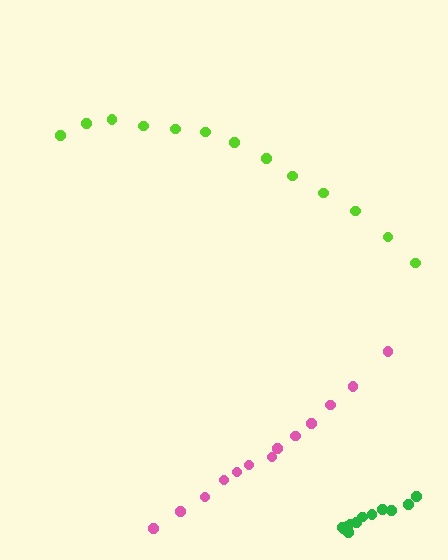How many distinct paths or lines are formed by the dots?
There are 3 distinct paths.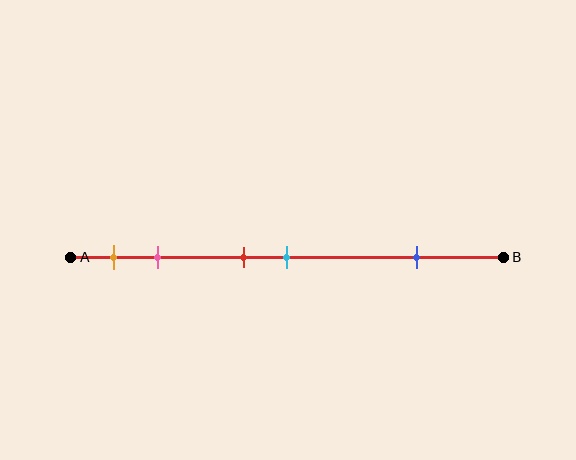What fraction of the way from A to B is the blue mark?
The blue mark is approximately 80% (0.8) of the way from A to B.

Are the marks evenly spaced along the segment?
No, the marks are not evenly spaced.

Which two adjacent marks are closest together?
The red and cyan marks are the closest adjacent pair.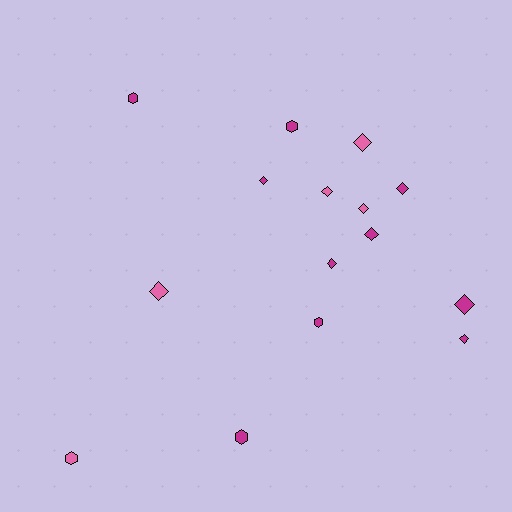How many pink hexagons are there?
There is 1 pink hexagon.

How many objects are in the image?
There are 15 objects.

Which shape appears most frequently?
Diamond, with 10 objects.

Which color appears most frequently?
Magenta, with 10 objects.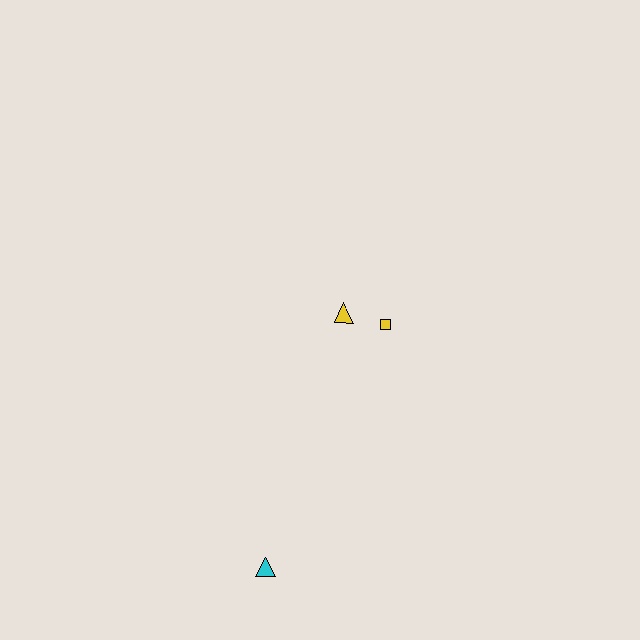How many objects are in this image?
There are 3 objects.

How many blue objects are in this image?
There are no blue objects.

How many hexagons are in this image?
There are no hexagons.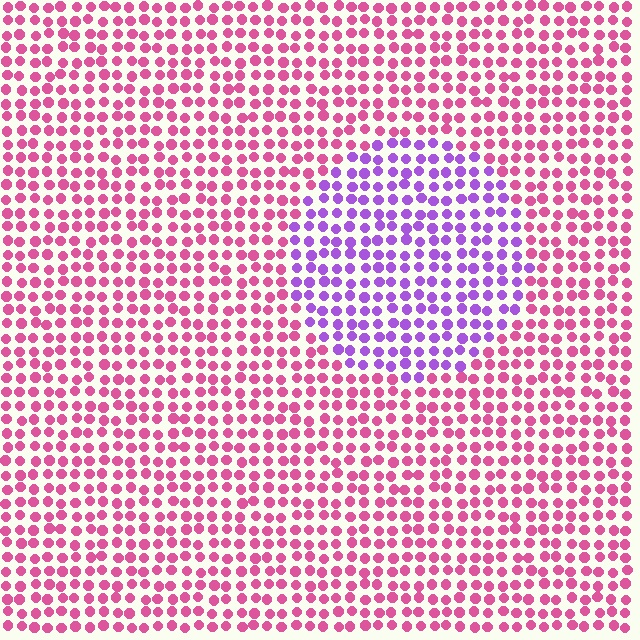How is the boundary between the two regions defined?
The boundary is defined purely by a slight shift in hue (about 52 degrees). Spacing, size, and orientation are identical on both sides.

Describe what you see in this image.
The image is filled with small pink elements in a uniform arrangement. A circle-shaped region is visible where the elements are tinted to a slightly different hue, forming a subtle color boundary.